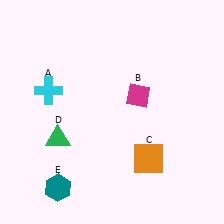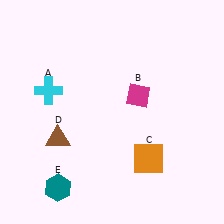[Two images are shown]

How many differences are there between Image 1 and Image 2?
There is 1 difference between the two images.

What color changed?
The triangle (D) changed from green in Image 1 to brown in Image 2.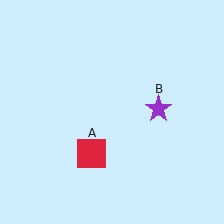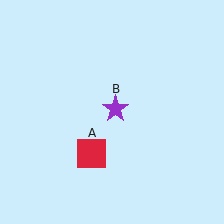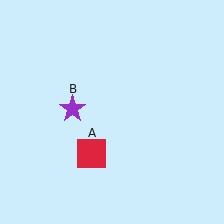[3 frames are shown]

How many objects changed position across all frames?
1 object changed position: purple star (object B).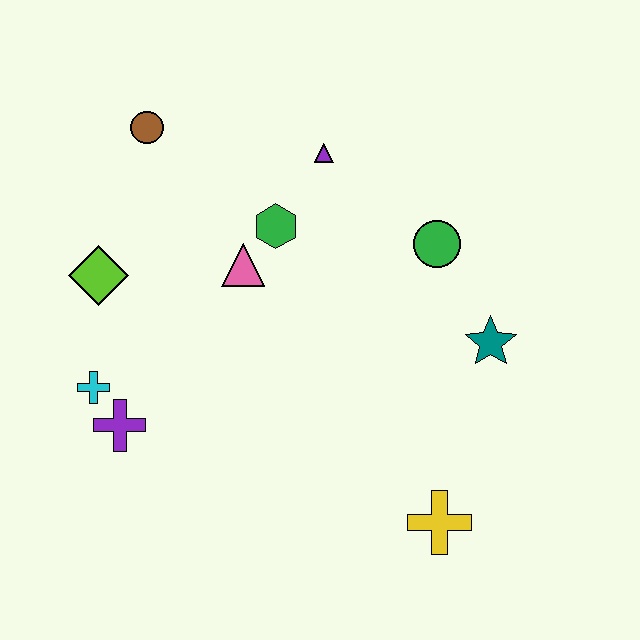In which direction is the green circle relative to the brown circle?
The green circle is to the right of the brown circle.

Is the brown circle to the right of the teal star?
No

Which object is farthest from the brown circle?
The yellow cross is farthest from the brown circle.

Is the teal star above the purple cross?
Yes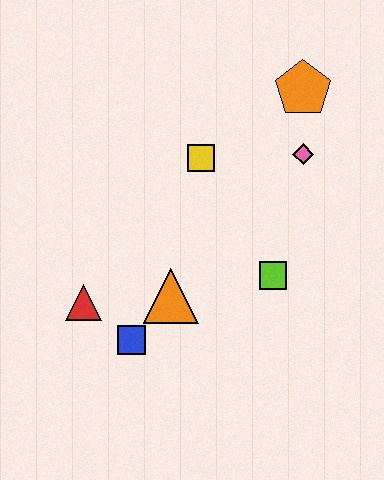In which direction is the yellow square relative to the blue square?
The yellow square is above the blue square.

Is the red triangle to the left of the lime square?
Yes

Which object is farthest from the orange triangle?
The orange pentagon is farthest from the orange triangle.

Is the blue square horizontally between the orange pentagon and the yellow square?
No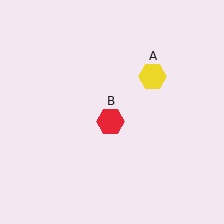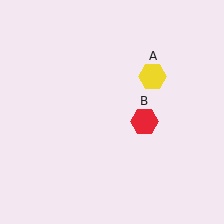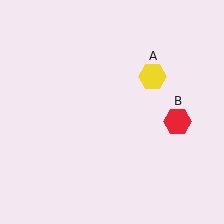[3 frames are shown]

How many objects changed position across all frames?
1 object changed position: red hexagon (object B).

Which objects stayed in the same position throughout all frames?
Yellow hexagon (object A) remained stationary.